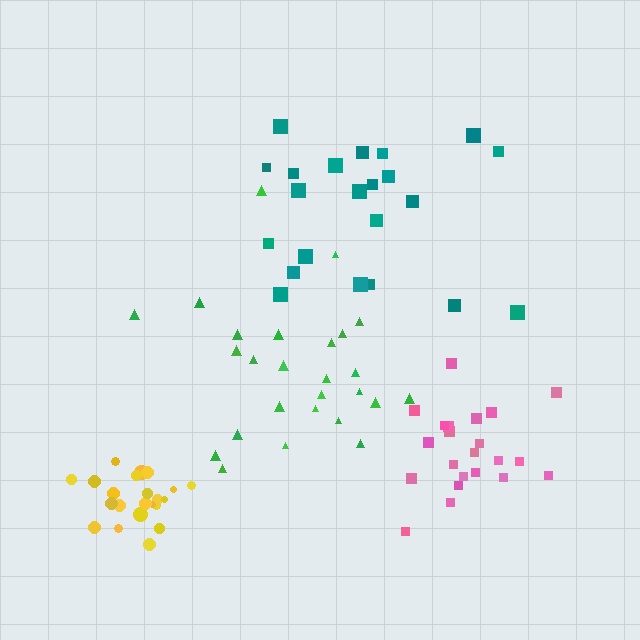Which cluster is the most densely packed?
Yellow.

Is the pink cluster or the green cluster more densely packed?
Pink.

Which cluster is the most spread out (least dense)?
Teal.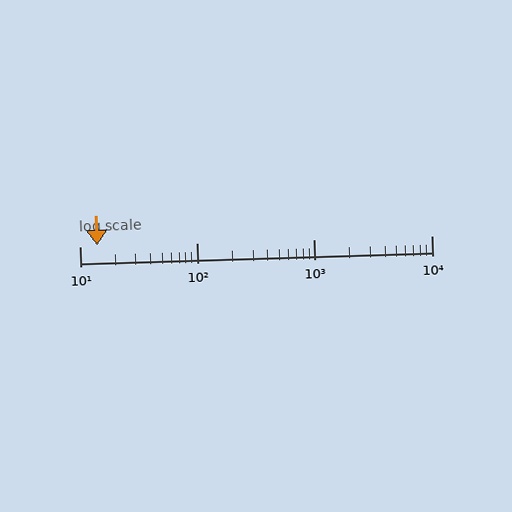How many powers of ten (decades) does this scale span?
The scale spans 3 decades, from 10 to 10000.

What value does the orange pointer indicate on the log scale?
The pointer indicates approximately 14.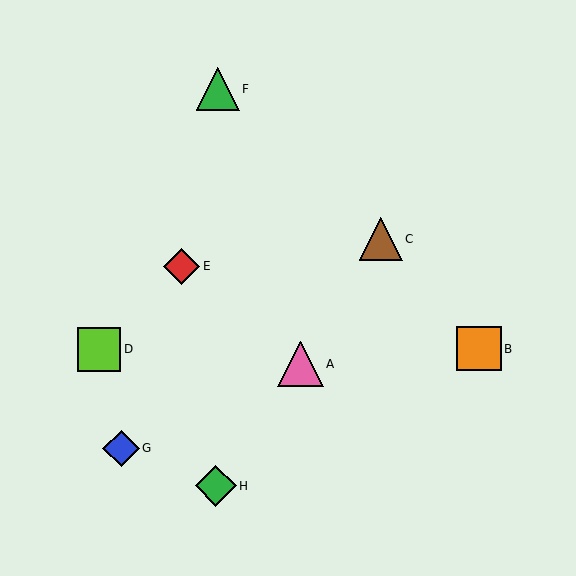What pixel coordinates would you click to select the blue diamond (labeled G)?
Click at (121, 448) to select the blue diamond G.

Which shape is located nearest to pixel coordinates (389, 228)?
The brown triangle (labeled C) at (381, 239) is nearest to that location.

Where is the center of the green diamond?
The center of the green diamond is at (216, 486).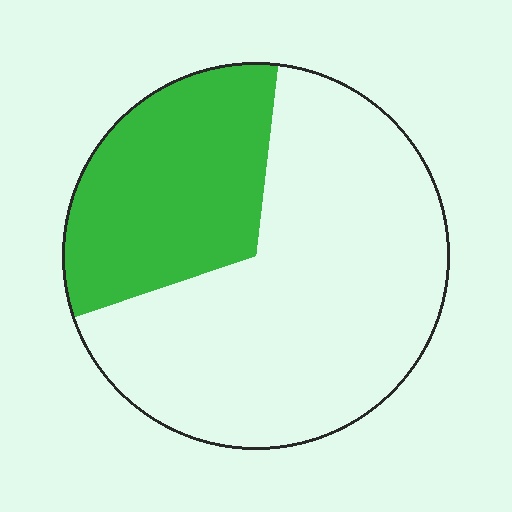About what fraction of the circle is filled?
About one third (1/3).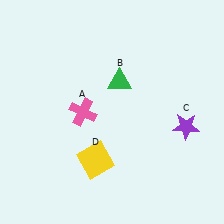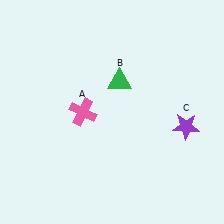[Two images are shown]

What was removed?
The yellow square (D) was removed in Image 2.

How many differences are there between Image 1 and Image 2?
There is 1 difference between the two images.